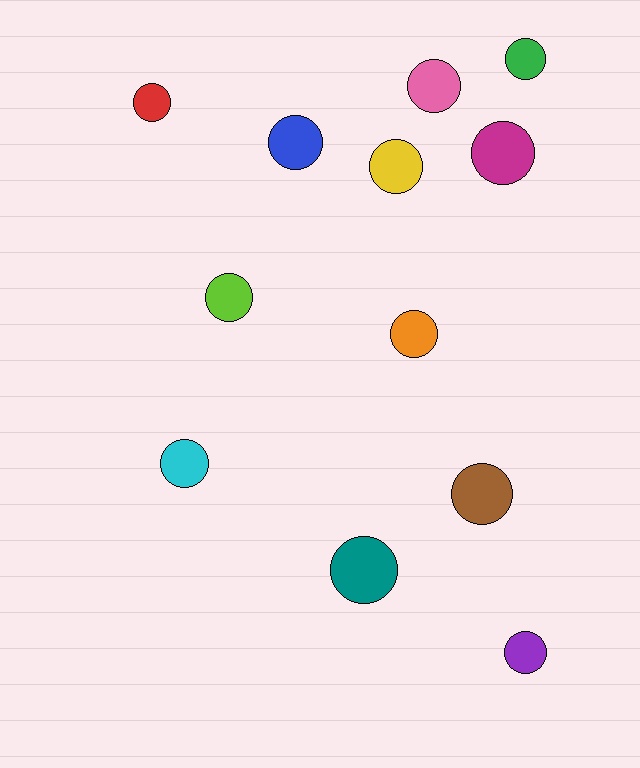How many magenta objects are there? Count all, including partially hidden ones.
There is 1 magenta object.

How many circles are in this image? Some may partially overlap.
There are 12 circles.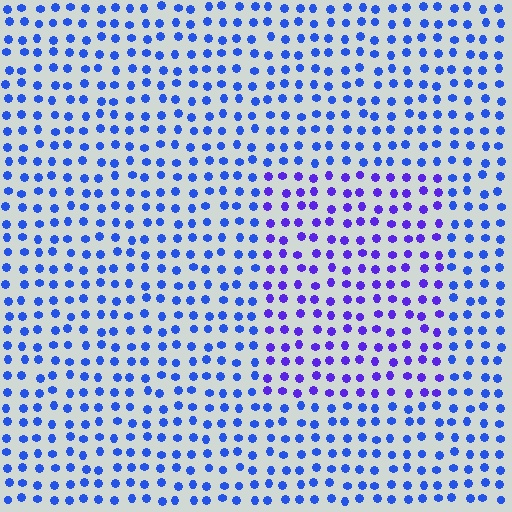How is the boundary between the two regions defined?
The boundary is defined purely by a slight shift in hue (about 32 degrees). Spacing, size, and orientation are identical on both sides.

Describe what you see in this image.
The image is filled with small blue elements in a uniform arrangement. A rectangle-shaped region is visible where the elements are tinted to a slightly different hue, forming a subtle color boundary.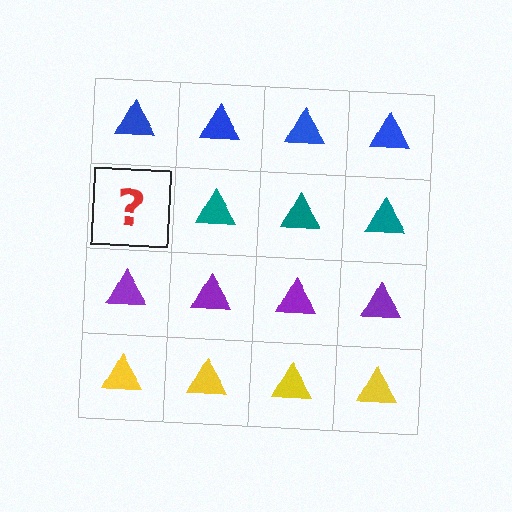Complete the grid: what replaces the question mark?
The question mark should be replaced with a teal triangle.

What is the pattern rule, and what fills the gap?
The rule is that each row has a consistent color. The gap should be filled with a teal triangle.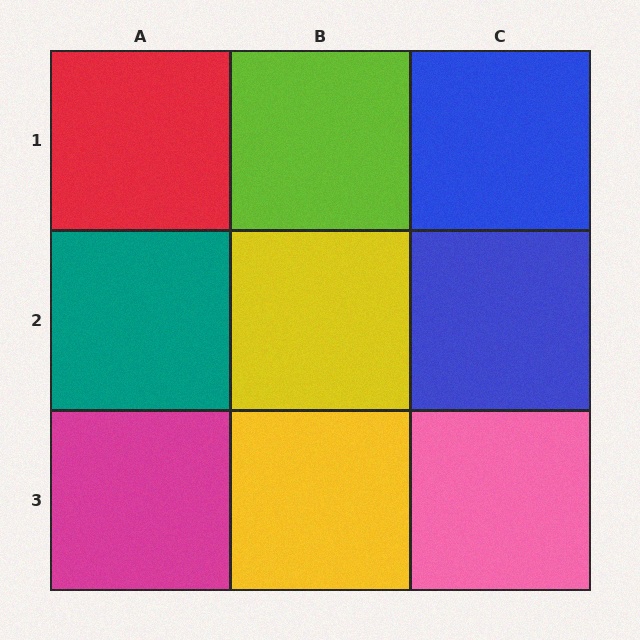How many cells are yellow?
2 cells are yellow.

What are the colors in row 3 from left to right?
Magenta, yellow, pink.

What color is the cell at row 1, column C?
Blue.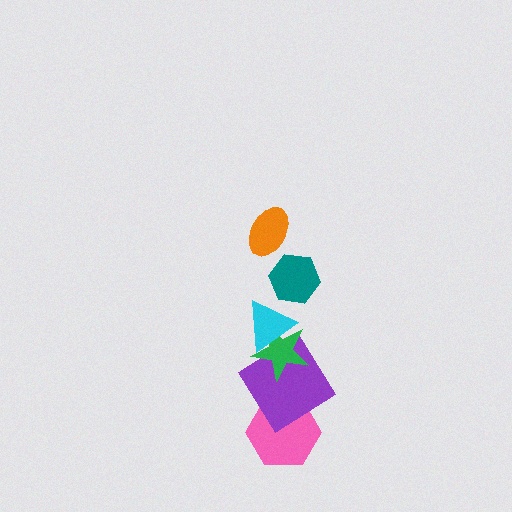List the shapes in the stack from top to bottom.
From top to bottom: the orange ellipse, the teal hexagon, the cyan triangle, the green star, the purple diamond, the pink hexagon.